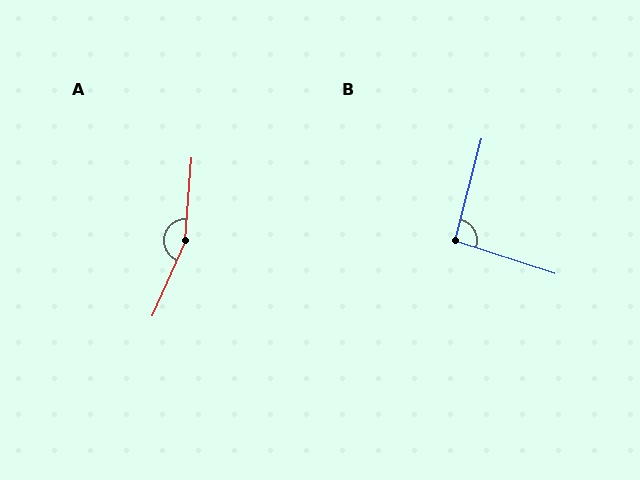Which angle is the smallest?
B, at approximately 94 degrees.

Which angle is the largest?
A, at approximately 160 degrees.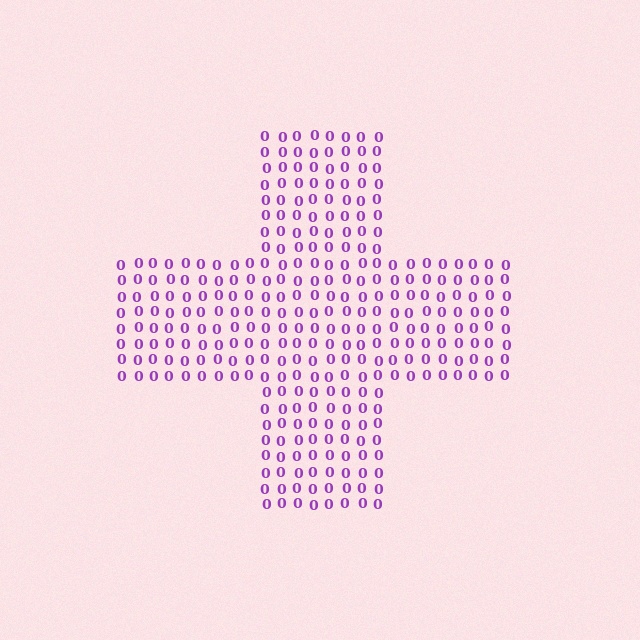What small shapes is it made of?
It is made of small digit 0's.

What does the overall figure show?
The overall figure shows a cross.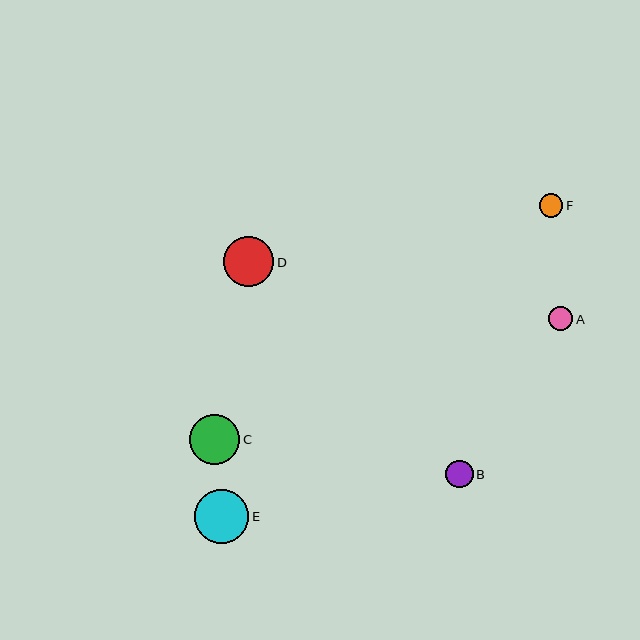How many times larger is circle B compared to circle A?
Circle B is approximately 1.1 times the size of circle A.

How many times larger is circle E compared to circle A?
Circle E is approximately 2.2 times the size of circle A.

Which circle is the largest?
Circle E is the largest with a size of approximately 54 pixels.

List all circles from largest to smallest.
From largest to smallest: E, D, C, B, A, F.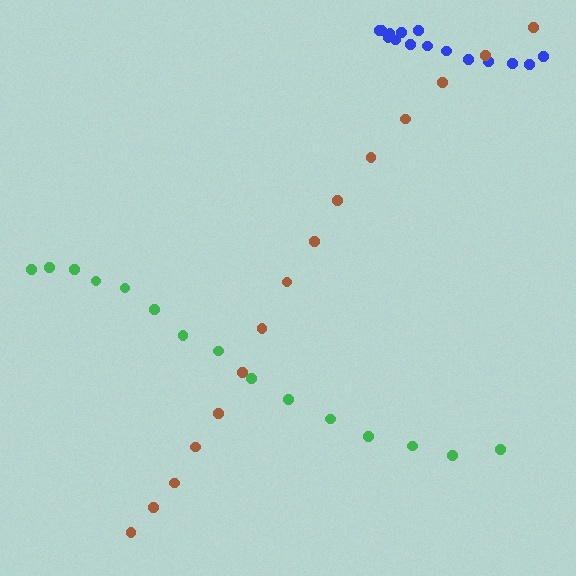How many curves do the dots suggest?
There are 3 distinct paths.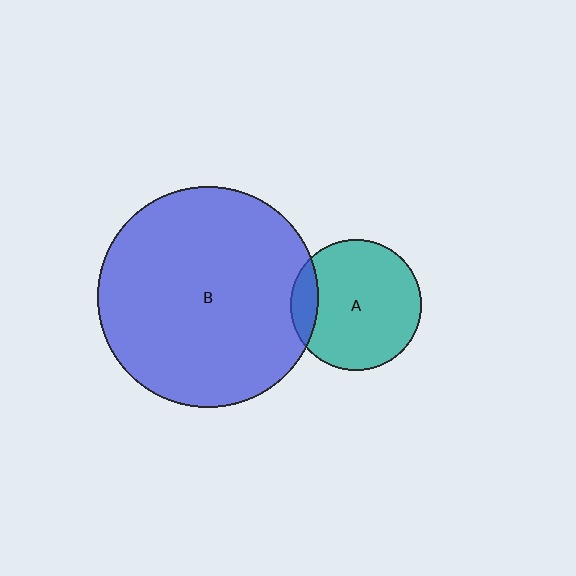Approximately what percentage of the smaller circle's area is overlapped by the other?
Approximately 15%.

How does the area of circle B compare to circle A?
Approximately 2.8 times.